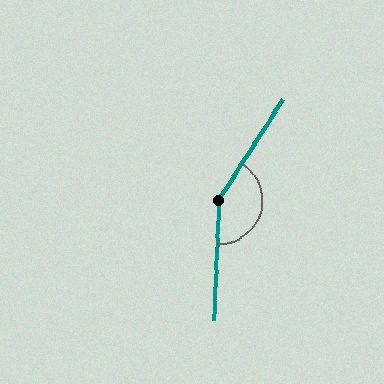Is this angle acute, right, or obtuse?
It is obtuse.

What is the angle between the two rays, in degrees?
Approximately 149 degrees.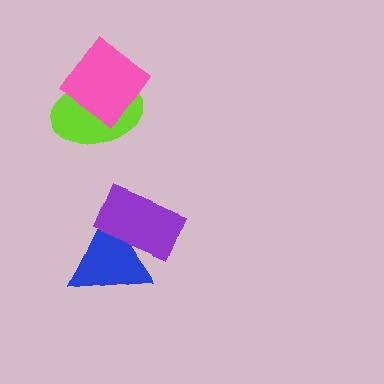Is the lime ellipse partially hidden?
Yes, it is partially covered by another shape.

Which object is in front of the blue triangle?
The purple rectangle is in front of the blue triangle.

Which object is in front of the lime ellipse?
The pink diamond is in front of the lime ellipse.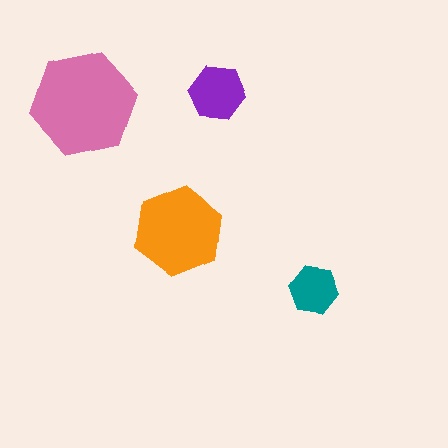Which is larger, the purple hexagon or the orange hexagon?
The orange one.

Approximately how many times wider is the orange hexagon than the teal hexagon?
About 2 times wider.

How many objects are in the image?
There are 4 objects in the image.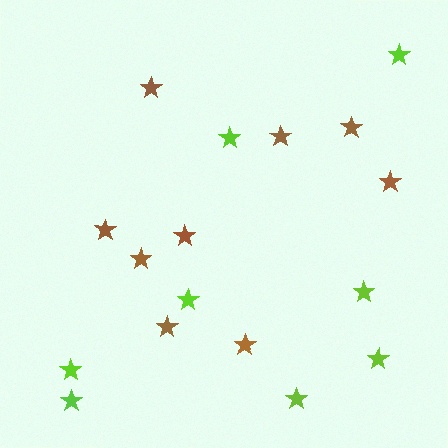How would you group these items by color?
There are 2 groups: one group of lime stars (8) and one group of brown stars (9).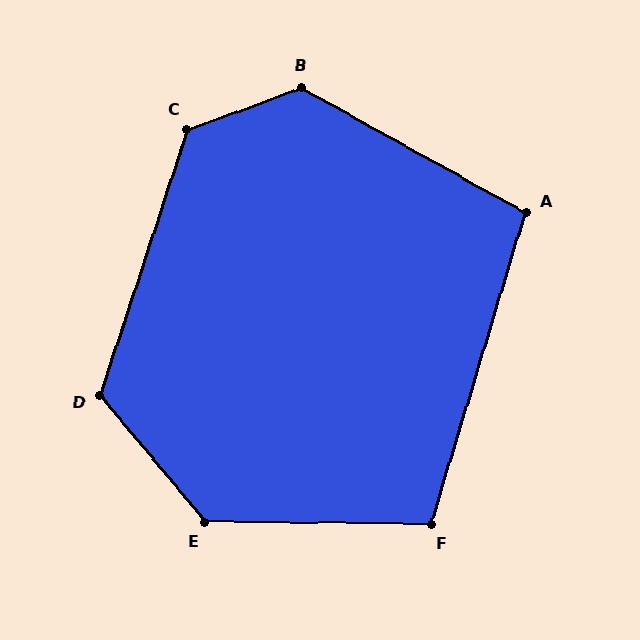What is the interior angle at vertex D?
Approximately 122 degrees (obtuse).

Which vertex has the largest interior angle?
B, at approximately 131 degrees.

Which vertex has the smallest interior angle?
A, at approximately 102 degrees.